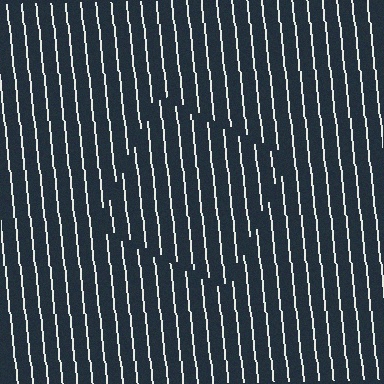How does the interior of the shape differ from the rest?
The interior of the shape contains the same grating, shifted by half a period — the contour is defined by the phase discontinuity where line-ends from the inner and outer gratings abut.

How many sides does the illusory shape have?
4 sides — the line-ends trace a square.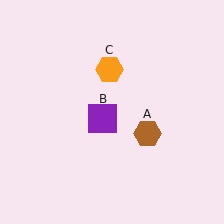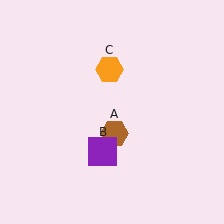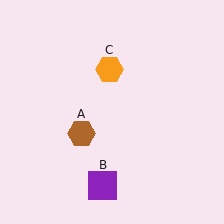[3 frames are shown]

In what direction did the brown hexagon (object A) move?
The brown hexagon (object A) moved left.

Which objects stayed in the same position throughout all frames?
Orange hexagon (object C) remained stationary.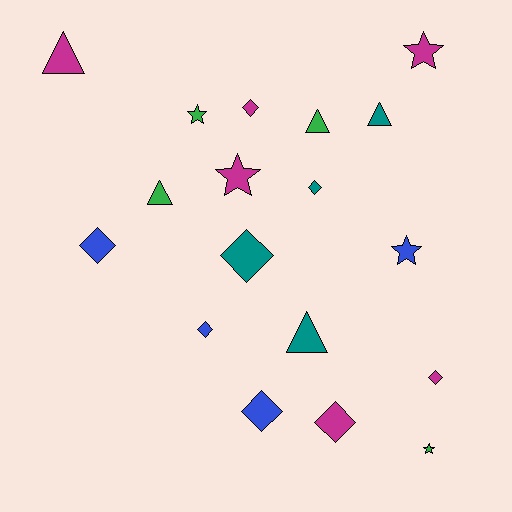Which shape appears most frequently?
Diamond, with 8 objects.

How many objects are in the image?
There are 18 objects.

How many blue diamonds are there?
There are 3 blue diamonds.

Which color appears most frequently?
Magenta, with 6 objects.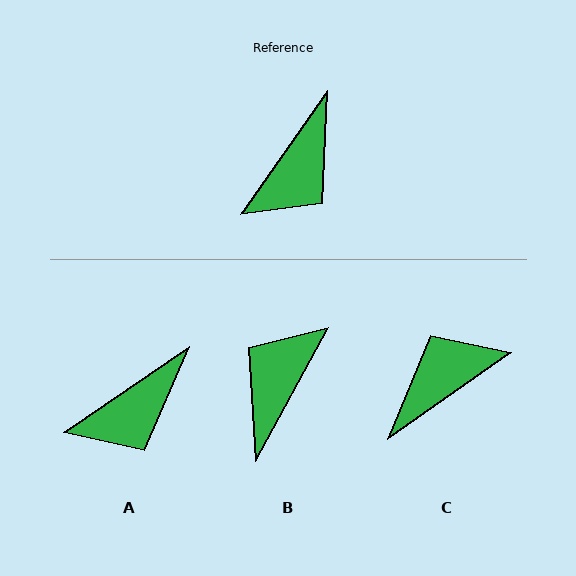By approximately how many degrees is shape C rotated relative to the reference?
Approximately 160 degrees counter-clockwise.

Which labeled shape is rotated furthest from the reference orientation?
B, about 174 degrees away.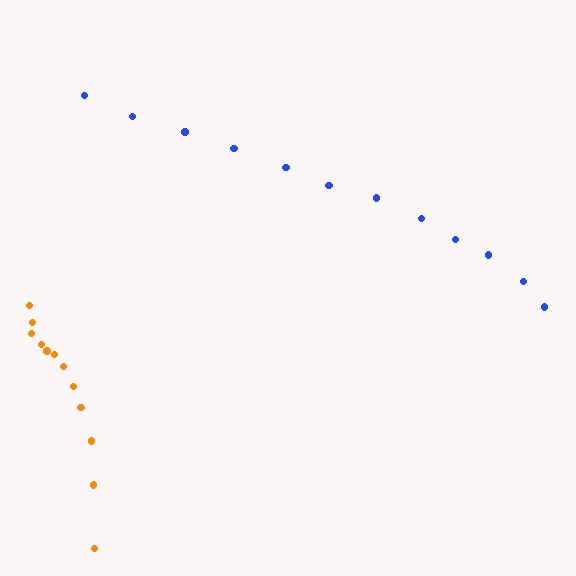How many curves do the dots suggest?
There are 2 distinct paths.